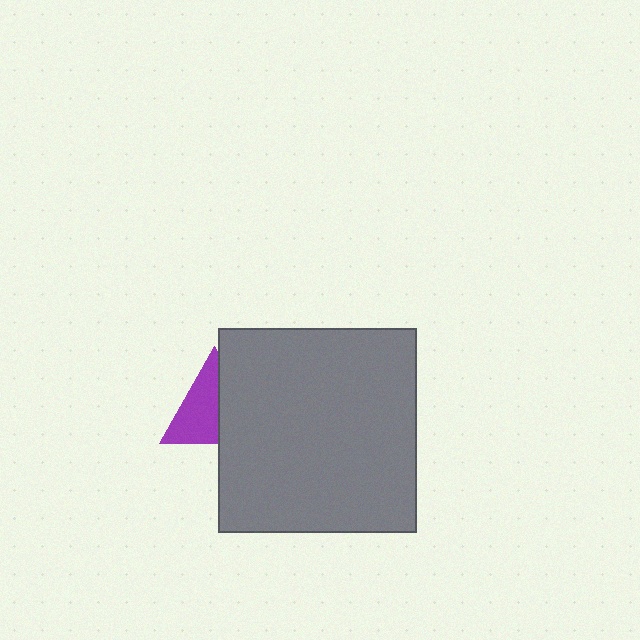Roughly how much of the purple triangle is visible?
About half of it is visible (roughly 55%).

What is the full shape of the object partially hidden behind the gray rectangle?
The partially hidden object is a purple triangle.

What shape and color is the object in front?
The object in front is a gray rectangle.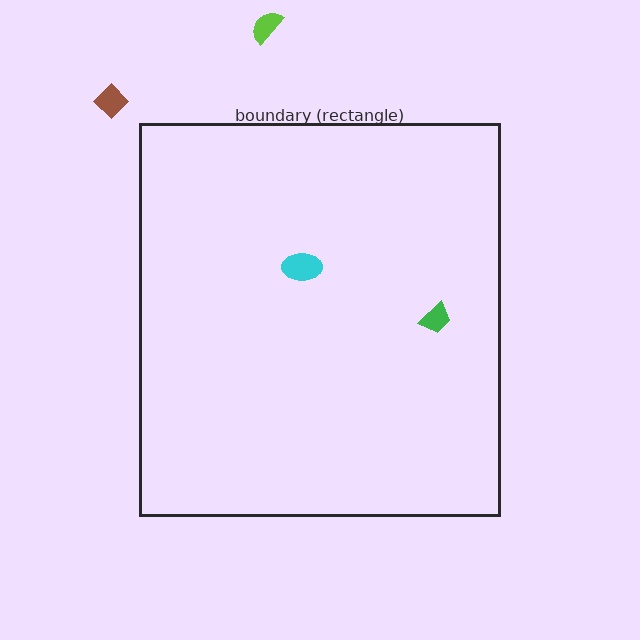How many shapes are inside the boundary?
2 inside, 2 outside.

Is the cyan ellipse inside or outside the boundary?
Inside.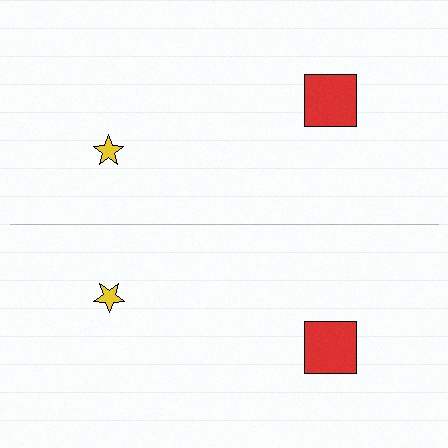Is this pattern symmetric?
Yes, this pattern has bilateral (reflection) symmetry.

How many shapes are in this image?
There are 4 shapes in this image.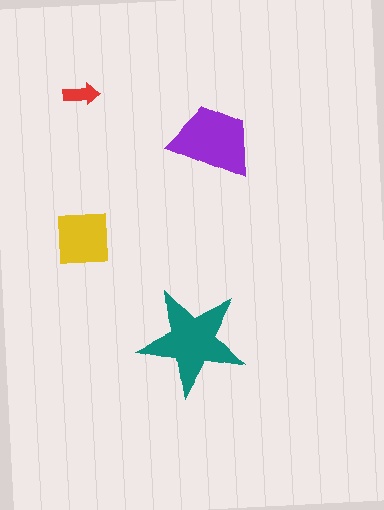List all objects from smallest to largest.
The red arrow, the yellow square, the purple trapezoid, the teal star.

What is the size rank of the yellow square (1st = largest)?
3rd.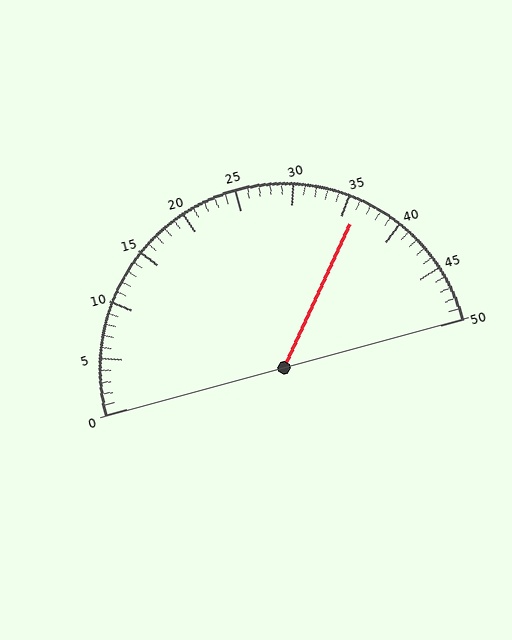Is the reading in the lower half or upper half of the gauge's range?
The reading is in the upper half of the range (0 to 50).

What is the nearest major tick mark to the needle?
The nearest major tick mark is 35.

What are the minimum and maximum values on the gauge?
The gauge ranges from 0 to 50.